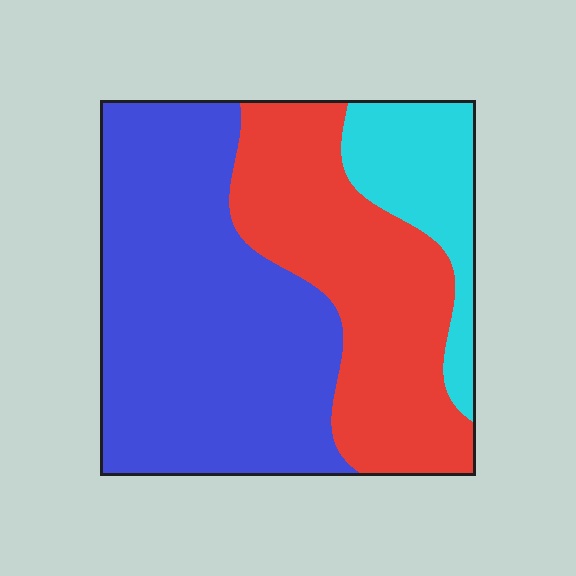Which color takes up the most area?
Blue, at roughly 50%.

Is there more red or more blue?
Blue.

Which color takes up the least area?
Cyan, at roughly 15%.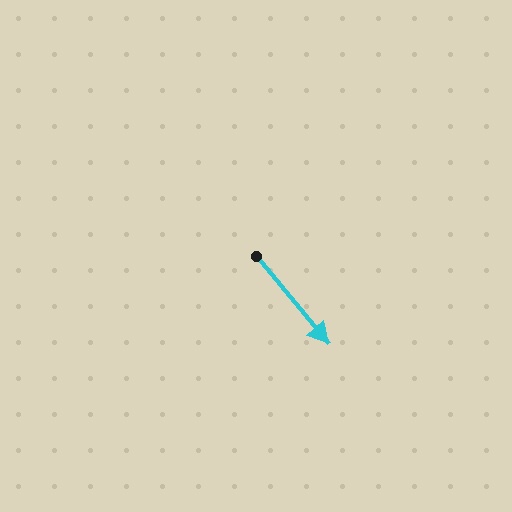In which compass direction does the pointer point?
Southeast.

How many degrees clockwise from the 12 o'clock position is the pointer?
Approximately 141 degrees.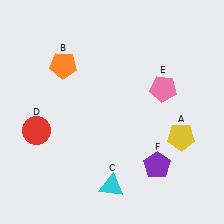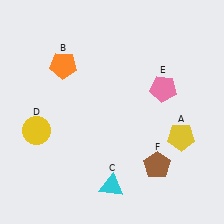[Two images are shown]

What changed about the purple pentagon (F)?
In Image 1, F is purple. In Image 2, it changed to brown.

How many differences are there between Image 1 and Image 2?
There are 2 differences between the two images.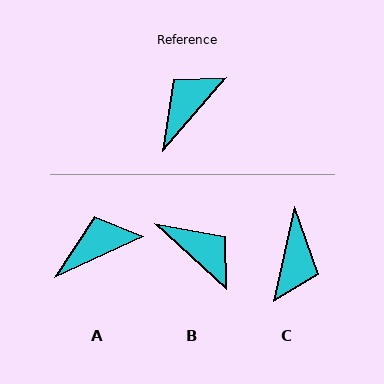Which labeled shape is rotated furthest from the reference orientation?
C, about 152 degrees away.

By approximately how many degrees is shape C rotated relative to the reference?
Approximately 152 degrees clockwise.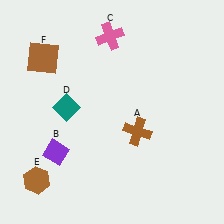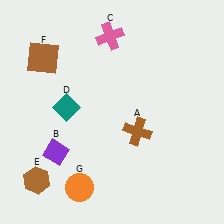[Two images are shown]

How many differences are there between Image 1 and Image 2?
There is 1 difference between the two images.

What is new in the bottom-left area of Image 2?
An orange circle (G) was added in the bottom-left area of Image 2.